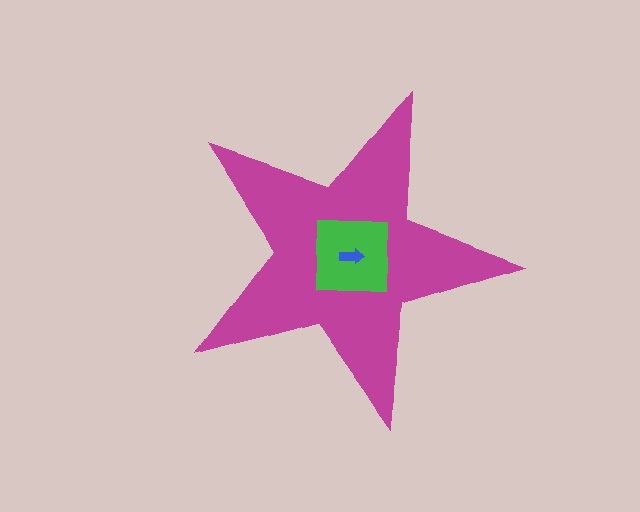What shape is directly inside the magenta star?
The green square.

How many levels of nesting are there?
3.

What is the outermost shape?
The magenta star.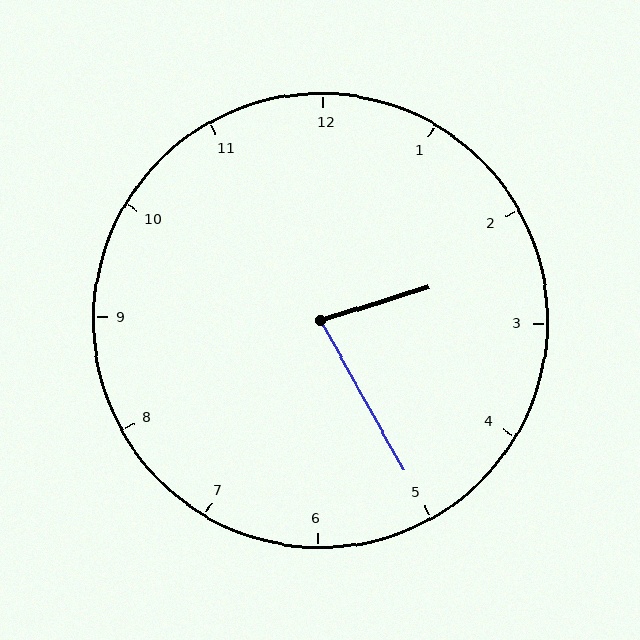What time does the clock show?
2:25.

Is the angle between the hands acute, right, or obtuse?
It is acute.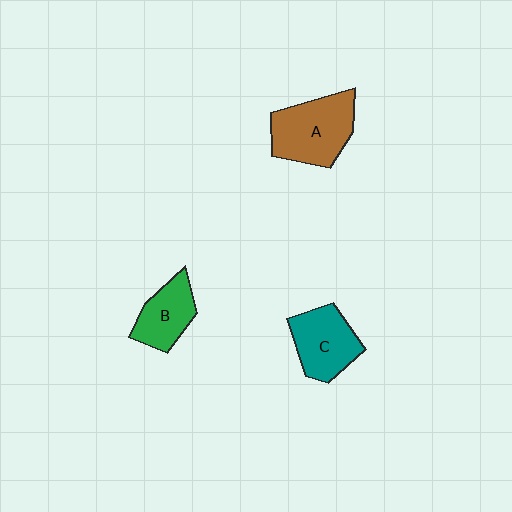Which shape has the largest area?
Shape A (brown).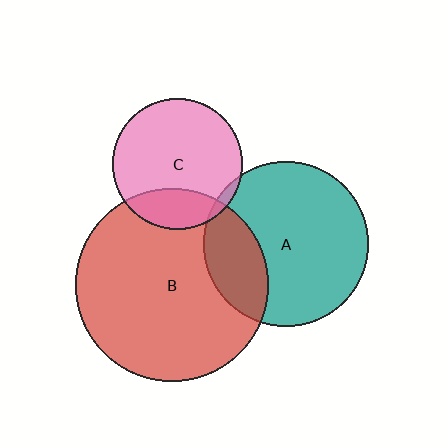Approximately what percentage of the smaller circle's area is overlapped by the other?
Approximately 5%.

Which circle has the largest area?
Circle B (red).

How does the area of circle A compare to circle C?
Approximately 1.6 times.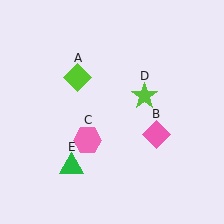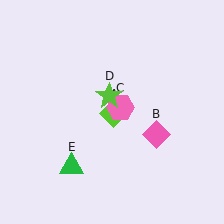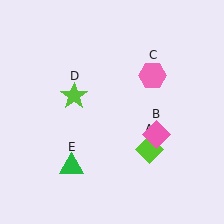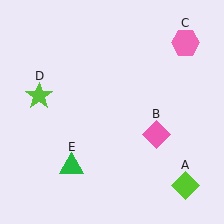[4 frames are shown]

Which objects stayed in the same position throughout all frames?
Pink diamond (object B) and green triangle (object E) remained stationary.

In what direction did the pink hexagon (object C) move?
The pink hexagon (object C) moved up and to the right.